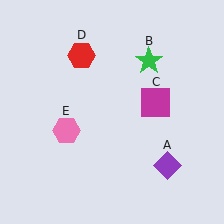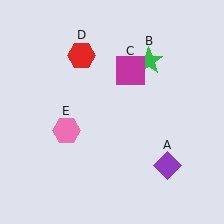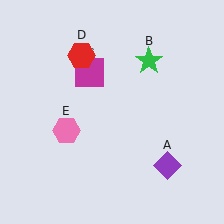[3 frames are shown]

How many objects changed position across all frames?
1 object changed position: magenta square (object C).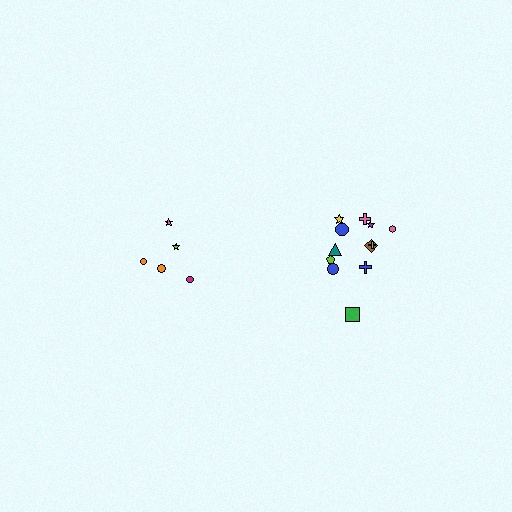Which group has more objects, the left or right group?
The right group.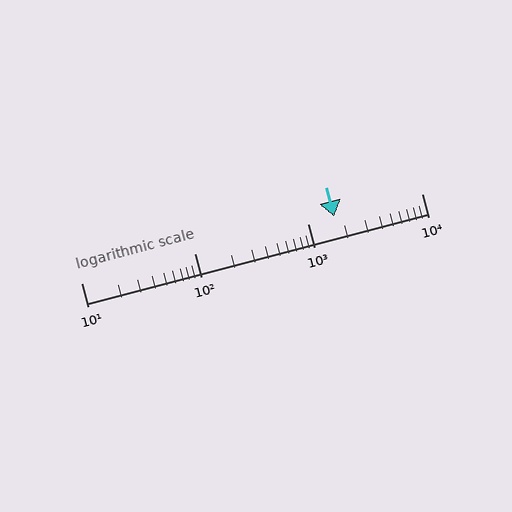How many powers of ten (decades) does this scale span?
The scale spans 3 decades, from 10 to 10000.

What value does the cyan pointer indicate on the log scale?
The pointer indicates approximately 1700.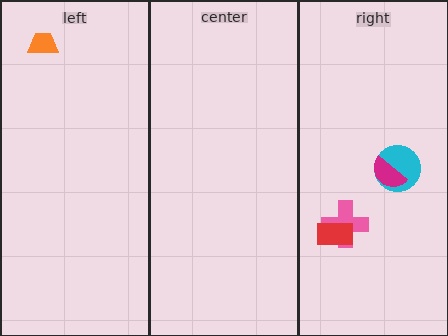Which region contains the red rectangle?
The right region.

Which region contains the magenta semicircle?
The right region.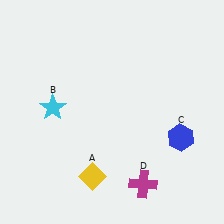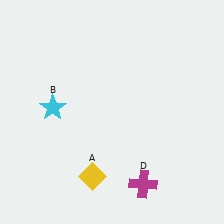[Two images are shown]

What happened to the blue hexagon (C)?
The blue hexagon (C) was removed in Image 2. It was in the bottom-right area of Image 1.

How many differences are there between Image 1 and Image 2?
There is 1 difference between the two images.